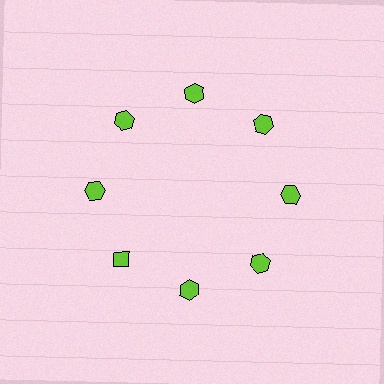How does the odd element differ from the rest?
It has a different shape: diamond instead of hexagon.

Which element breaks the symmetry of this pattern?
The lime diamond at roughly the 8 o'clock position breaks the symmetry. All other shapes are lime hexagons.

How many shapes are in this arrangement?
There are 8 shapes arranged in a ring pattern.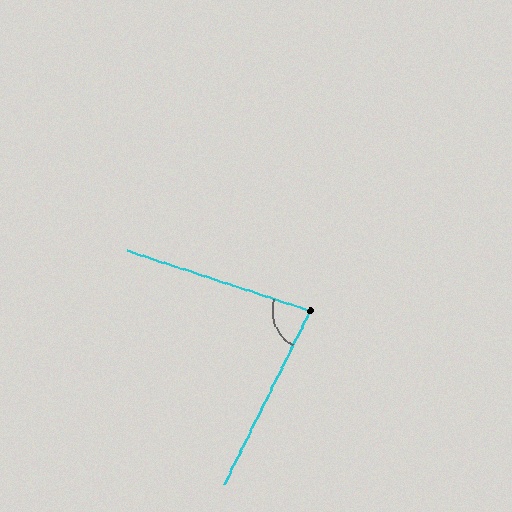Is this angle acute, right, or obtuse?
It is acute.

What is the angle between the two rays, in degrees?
Approximately 82 degrees.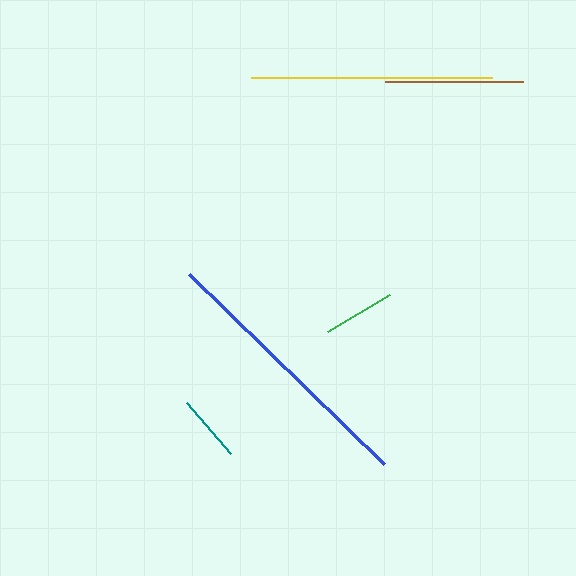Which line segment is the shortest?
The teal line is the shortest at approximately 67 pixels.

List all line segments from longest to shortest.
From longest to shortest: blue, yellow, brown, green, teal.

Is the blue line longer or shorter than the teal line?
The blue line is longer than the teal line.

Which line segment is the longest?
The blue line is the longest at approximately 272 pixels.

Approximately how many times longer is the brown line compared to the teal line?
The brown line is approximately 2.1 times the length of the teal line.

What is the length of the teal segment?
The teal segment is approximately 67 pixels long.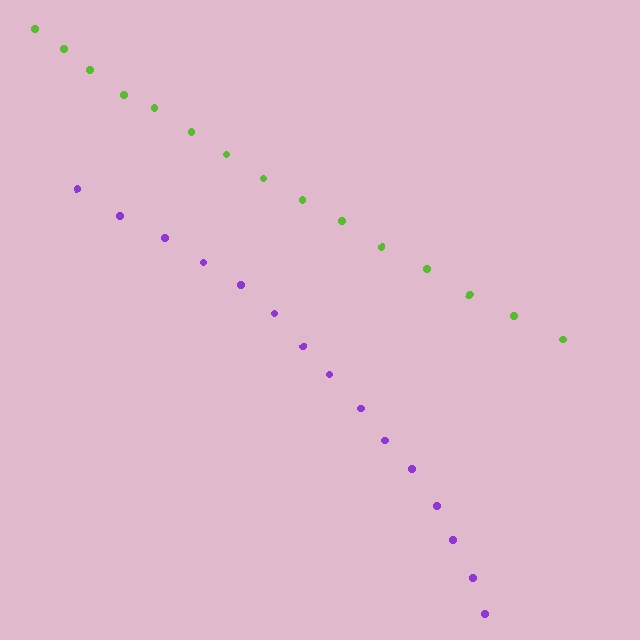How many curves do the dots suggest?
There are 2 distinct paths.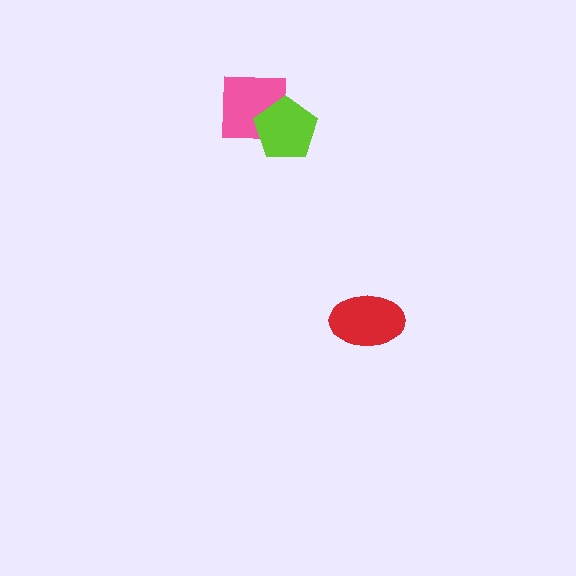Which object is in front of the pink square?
The lime pentagon is in front of the pink square.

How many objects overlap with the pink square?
1 object overlaps with the pink square.